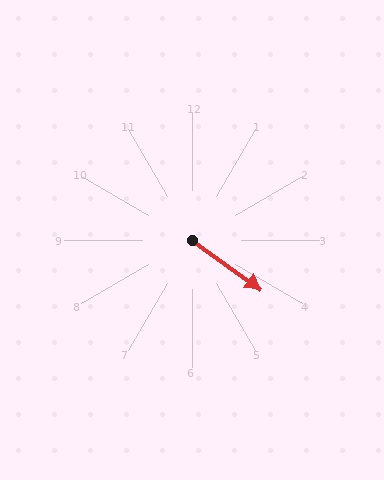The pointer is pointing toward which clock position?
Roughly 4 o'clock.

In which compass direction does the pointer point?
Southeast.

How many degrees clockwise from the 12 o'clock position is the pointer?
Approximately 126 degrees.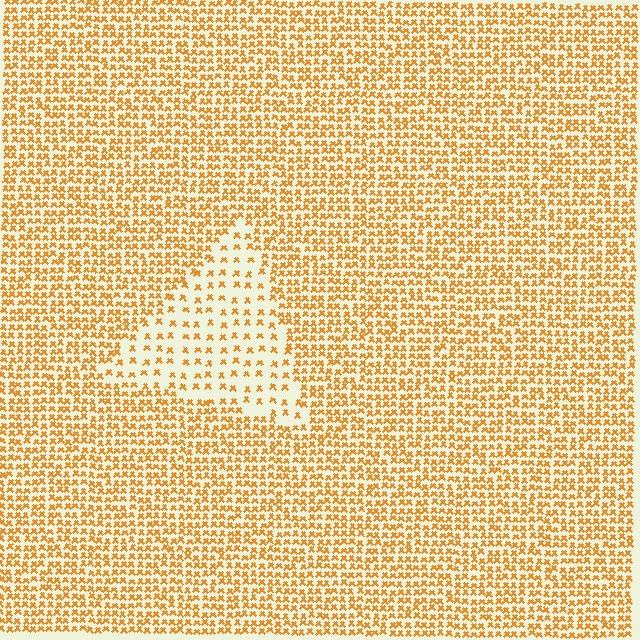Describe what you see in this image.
The image contains small orange elements arranged at two different densities. A triangle-shaped region is visible where the elements are less densely packed than the surrounding area.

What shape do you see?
I see a triangle.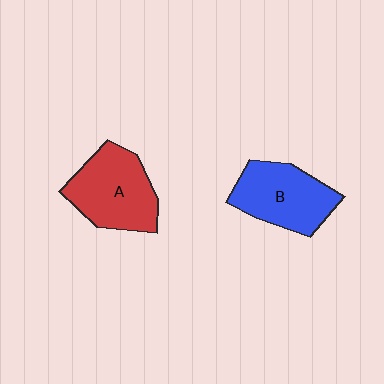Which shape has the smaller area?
Shape B (blue).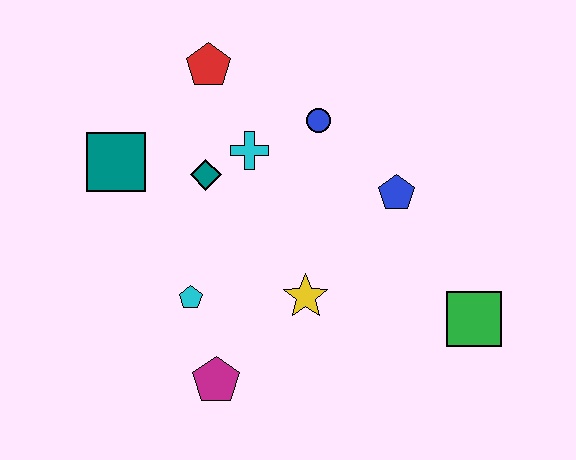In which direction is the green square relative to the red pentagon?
The green square is to the right of the red pentagon.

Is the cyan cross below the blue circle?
Yes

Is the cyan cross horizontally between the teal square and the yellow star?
Yes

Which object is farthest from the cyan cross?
The green square is farthest from the cyan cross.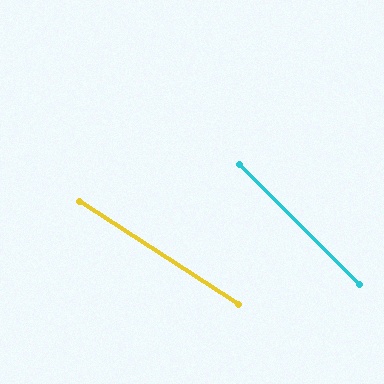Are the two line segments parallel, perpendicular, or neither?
Neither parallel nor perpendicular — they differ by about 12°.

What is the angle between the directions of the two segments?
Approximately 12 degrees.